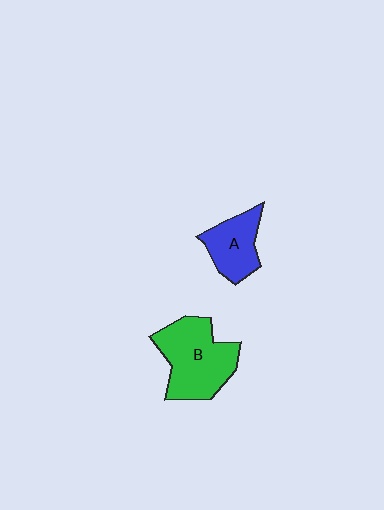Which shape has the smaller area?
Shape A (blue).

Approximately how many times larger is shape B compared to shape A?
Approximately 1.7 times.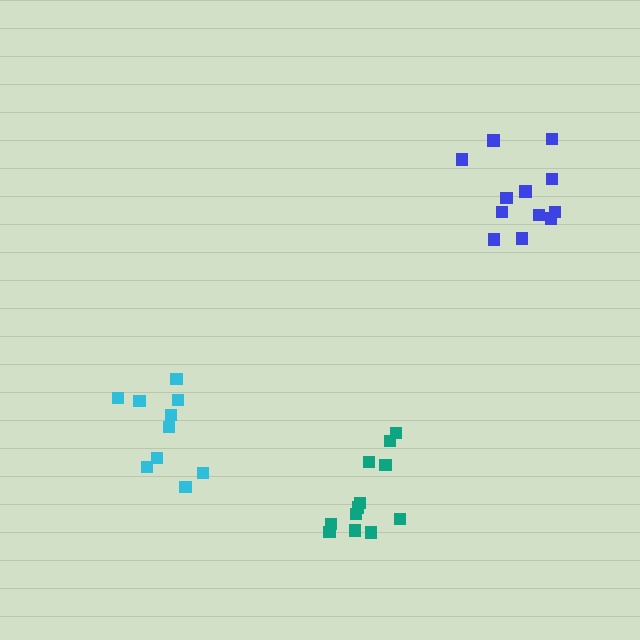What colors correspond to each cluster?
The clusters are colored: cyan, teal, blue.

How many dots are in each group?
Group 1: 10 dots, Group 2: 12 dots, Group 3: 12 dots (34 total).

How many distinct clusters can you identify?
There are 3 distinct clusters.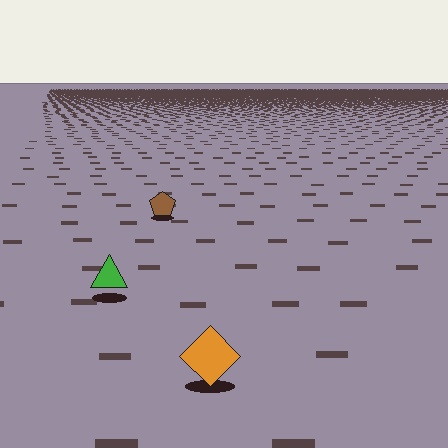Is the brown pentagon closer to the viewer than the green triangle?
No. The green triangle is closer — you can tell from the texture gradient: the ground texture is coarser near it.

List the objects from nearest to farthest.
From nearest to farthest: the orange diamond, the green triangle, the brown pentagon.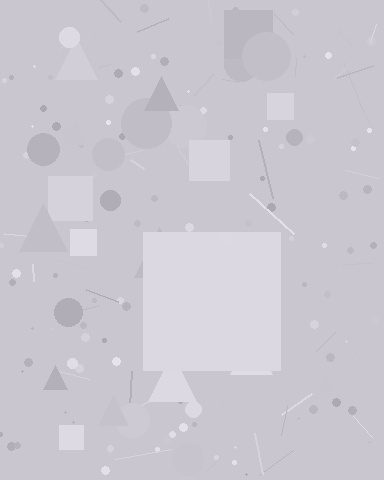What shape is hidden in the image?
A square is hidden in the image.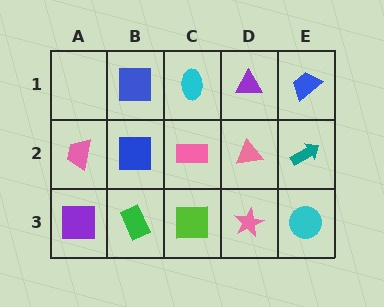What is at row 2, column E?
A teal arrow.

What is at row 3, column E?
A cyan circle.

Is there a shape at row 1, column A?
No, that cell is empty.